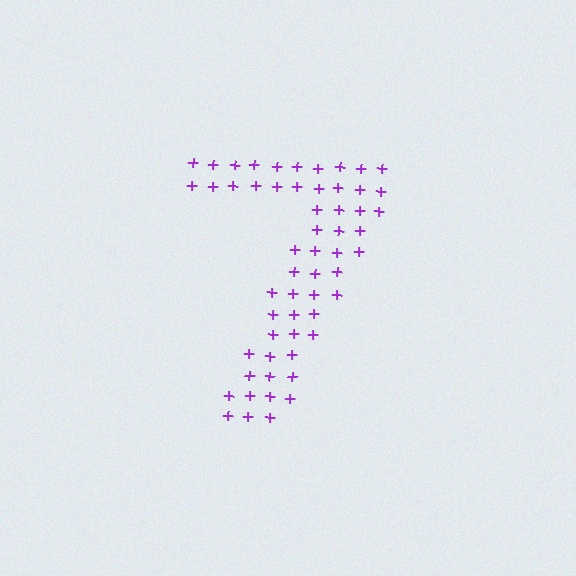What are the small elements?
The small elements are plus signs.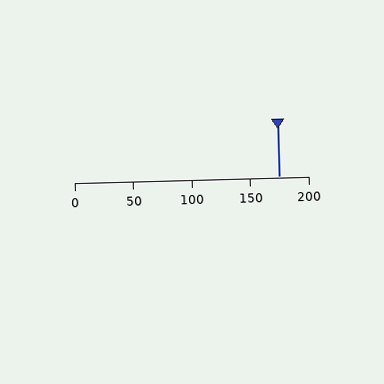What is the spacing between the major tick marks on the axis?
The major ticks are spaced 50 apart.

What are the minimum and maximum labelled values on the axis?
The axis runs from 0 to 200.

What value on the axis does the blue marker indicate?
The marker indicates approximately 175.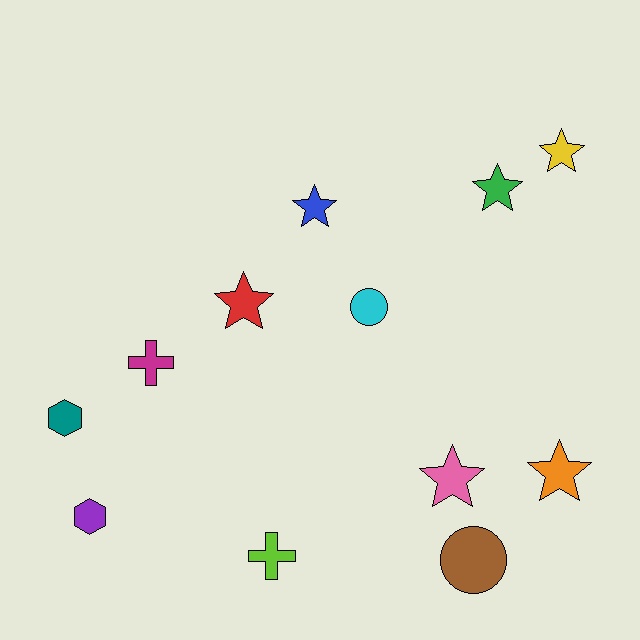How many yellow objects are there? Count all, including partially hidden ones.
There is 1 yellow object.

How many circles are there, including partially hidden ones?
There are 2 circles.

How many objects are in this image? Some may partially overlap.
There are 12 objects.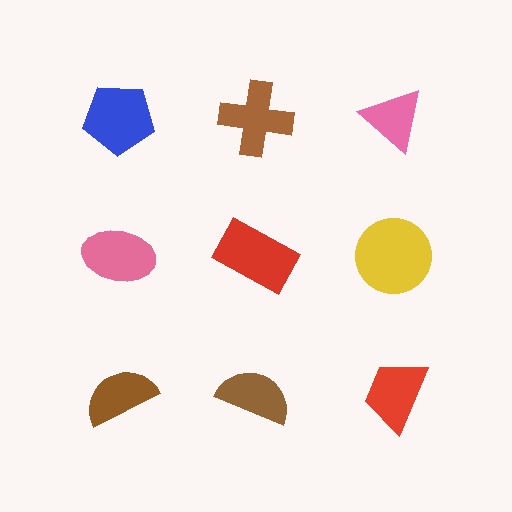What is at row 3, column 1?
A brown semicircle.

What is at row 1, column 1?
A blue pentagon.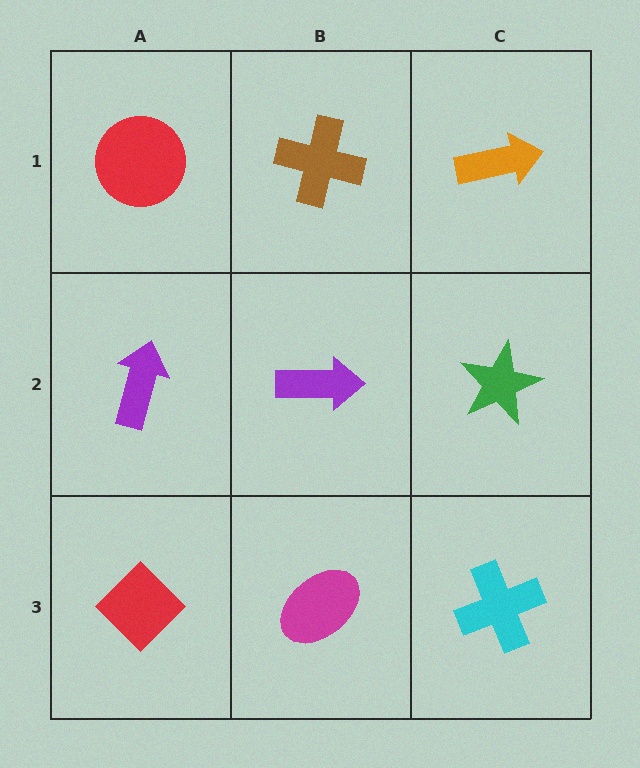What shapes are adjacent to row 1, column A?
A purple arrow (row 2, column A), a brown cross (row 1, column B).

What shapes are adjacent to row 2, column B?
A brown cross (row 1, column B), a magenta ellipse (row 3, column B), a purple arrow (row 2, column A), a green star (row 2, column C).